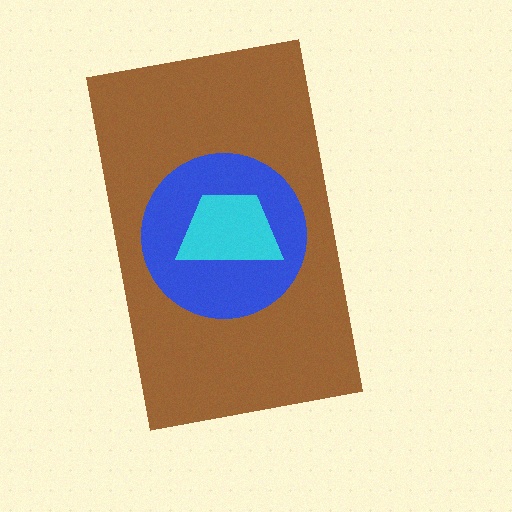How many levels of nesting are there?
3.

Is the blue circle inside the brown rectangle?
Yes.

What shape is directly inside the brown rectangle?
The blue circle.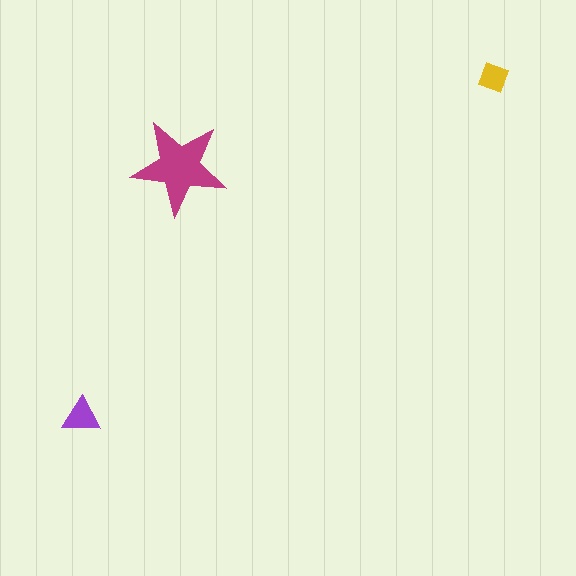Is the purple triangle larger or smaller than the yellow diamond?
Larger.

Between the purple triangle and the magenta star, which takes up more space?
The magenta star.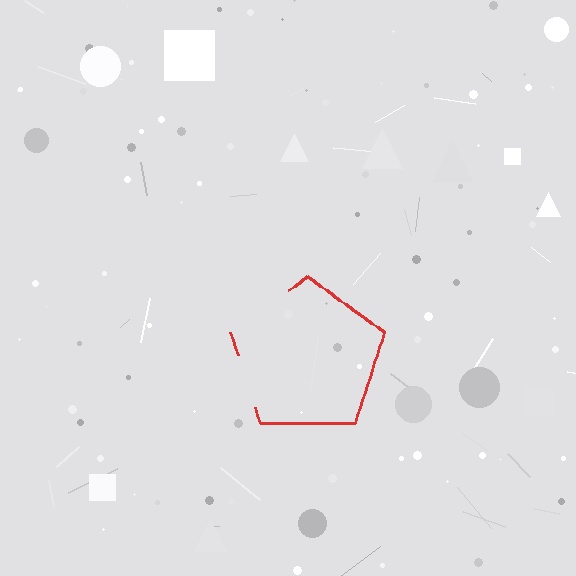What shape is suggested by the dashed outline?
The dashed outline suggests a pentagon.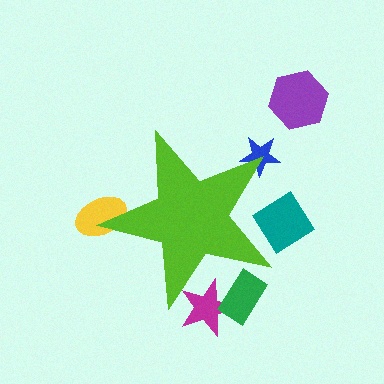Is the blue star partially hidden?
Yes, the blue star is partially hidden behind the lime star.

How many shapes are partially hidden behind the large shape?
5 shapes are partially hidden.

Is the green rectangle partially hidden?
Yes, the green rectangle is partially hidden behind the lime star.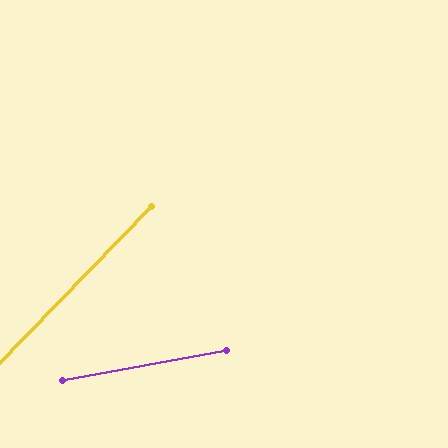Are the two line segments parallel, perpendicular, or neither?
Neither parallel nor perpendicular — they differ by about 35°.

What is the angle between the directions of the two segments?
Approximately 35 degrees.